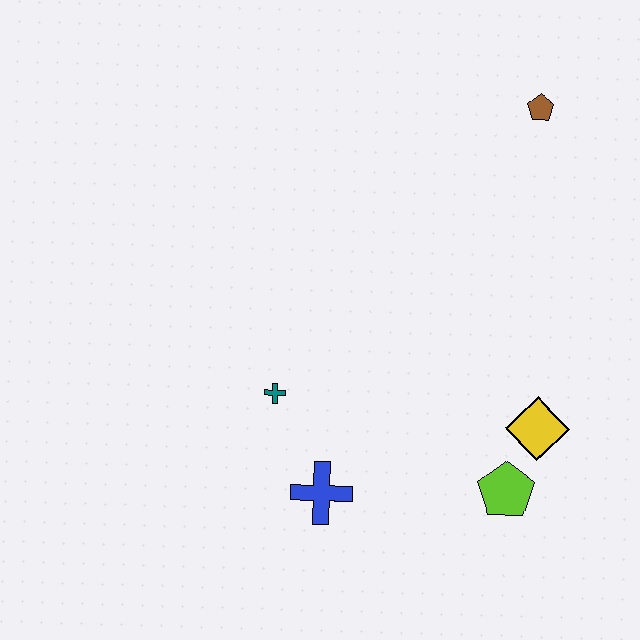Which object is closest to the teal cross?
The blue cross is closest to the teal cross.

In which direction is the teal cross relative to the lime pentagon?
The teal cross is to the left of the lime pentagon.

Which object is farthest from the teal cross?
The brown pentagon is farthest from the teal cross.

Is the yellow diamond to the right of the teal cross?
Yes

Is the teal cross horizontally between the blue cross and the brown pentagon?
No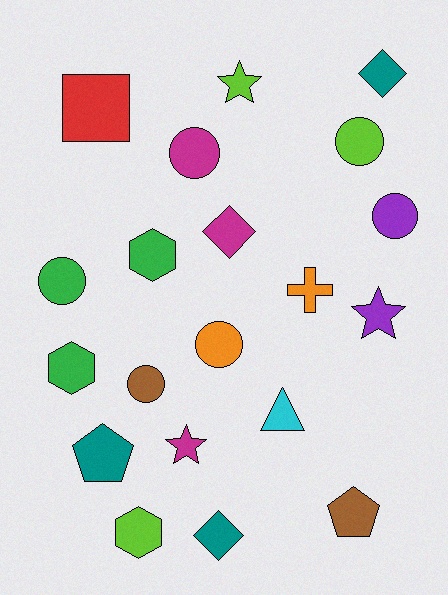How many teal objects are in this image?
There are 3 teal objects.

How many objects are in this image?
There are 20 objects.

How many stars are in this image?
There are 3 stars.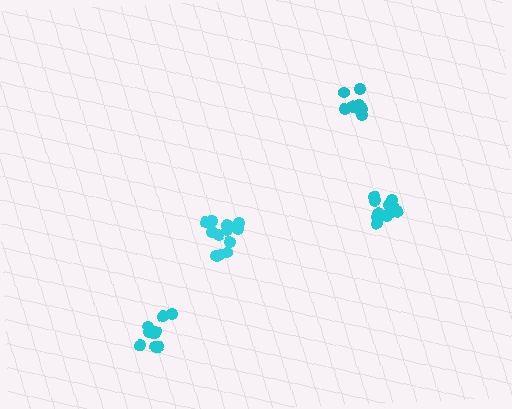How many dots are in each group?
Group 1: 13 dots, Group 2: 10 dots, Group 3: 12 dots, Group 4: 11 dots (46 total).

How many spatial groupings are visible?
There are 4 spatial groupings.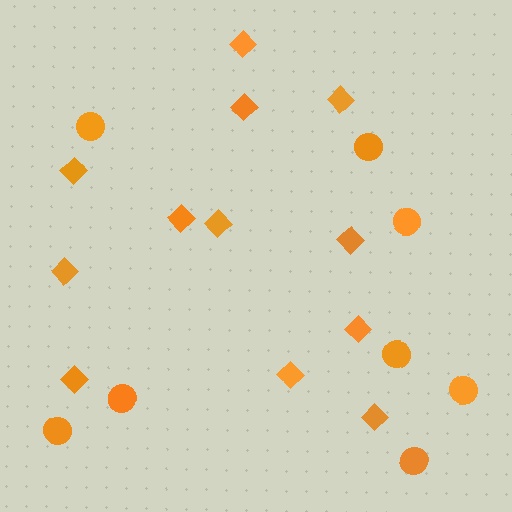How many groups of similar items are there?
There are 2 groups: one group of diamonds (12) and one group of circles (8).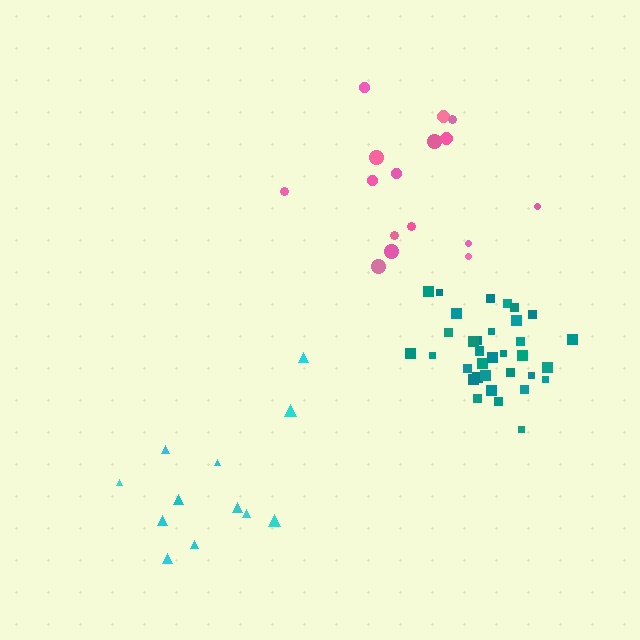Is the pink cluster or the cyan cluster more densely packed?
Cyan.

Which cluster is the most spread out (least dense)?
Pink.